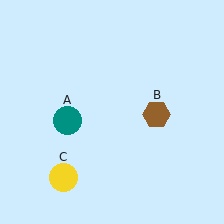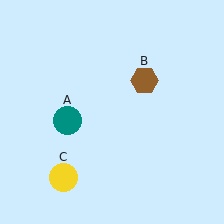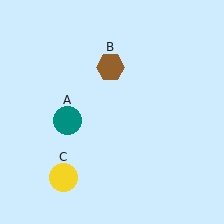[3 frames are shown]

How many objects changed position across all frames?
1 object changed position: brown hexagon (object B).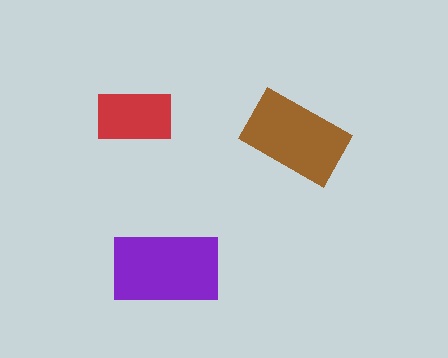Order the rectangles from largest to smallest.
the purple one, the brown one, the red one.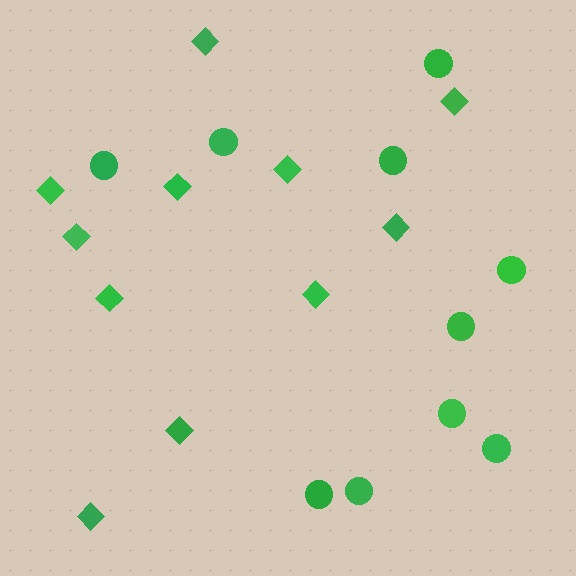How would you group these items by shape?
There are 2 groups: one group of diamonds (11) and one group of circles (10).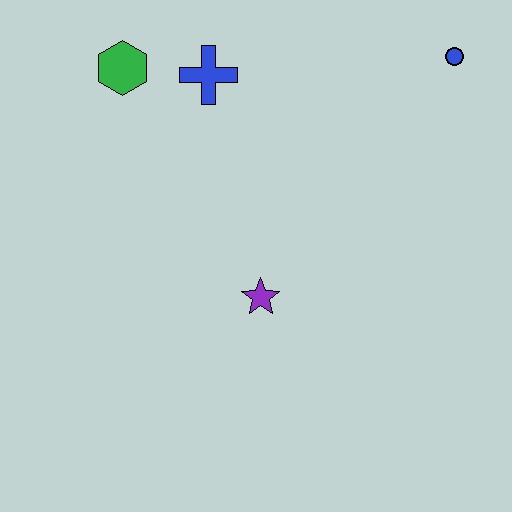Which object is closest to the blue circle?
The blue cross is closest to the blue circle.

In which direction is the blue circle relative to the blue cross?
The blue circle is to the right of the blue cross.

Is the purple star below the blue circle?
Yes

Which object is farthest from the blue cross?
The blue circle is farthest from the blue cross.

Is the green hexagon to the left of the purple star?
Yes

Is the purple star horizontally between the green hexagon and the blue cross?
No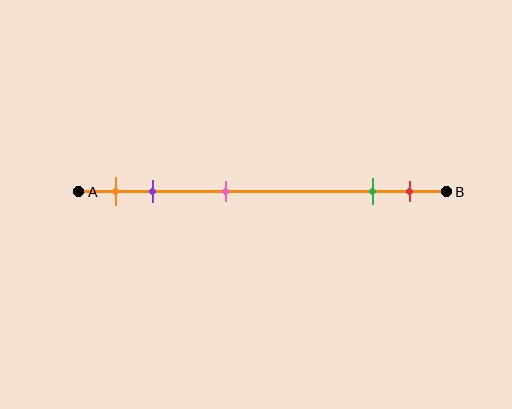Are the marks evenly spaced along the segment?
No, the marks are not evenly spaced.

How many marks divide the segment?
There are 5 marks dividing the segment.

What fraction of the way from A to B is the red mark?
The red mark is approximately 90% (0.9) of the way from A to B.